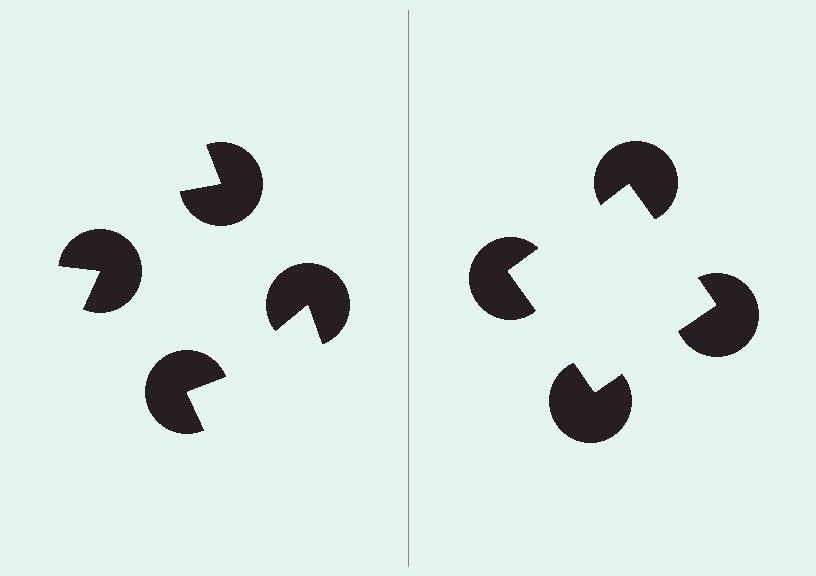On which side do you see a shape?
An illusory square appears on the right side. On the left side the wedge cuts are rotated, so no coherent shape forms.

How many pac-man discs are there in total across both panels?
8 — 4 on each side.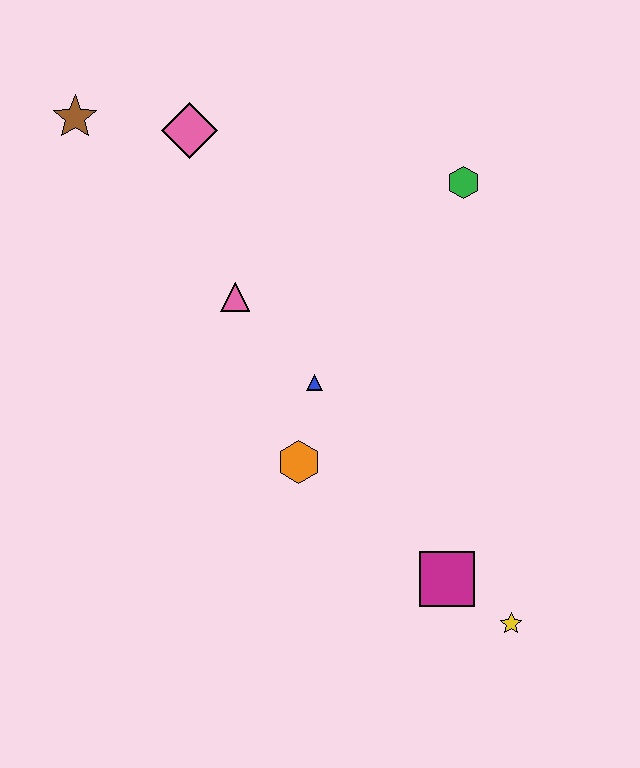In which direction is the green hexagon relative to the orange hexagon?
The green hexagon is above the orange hexagon.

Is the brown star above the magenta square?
Yes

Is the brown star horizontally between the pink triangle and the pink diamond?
No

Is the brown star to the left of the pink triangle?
Yes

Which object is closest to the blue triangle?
The orange hexagon is closest to the blue triangle.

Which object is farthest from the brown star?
The yellow star is farthest from the brown star.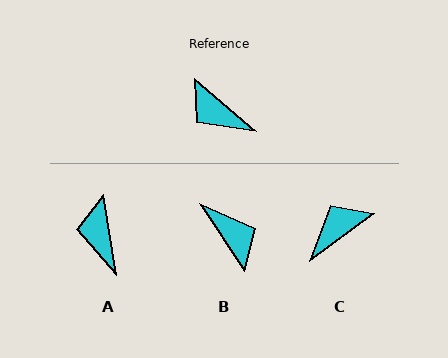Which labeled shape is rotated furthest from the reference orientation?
B, about 164 degrees away.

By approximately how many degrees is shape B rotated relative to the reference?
Approximately 164 degrees counter-clockwise.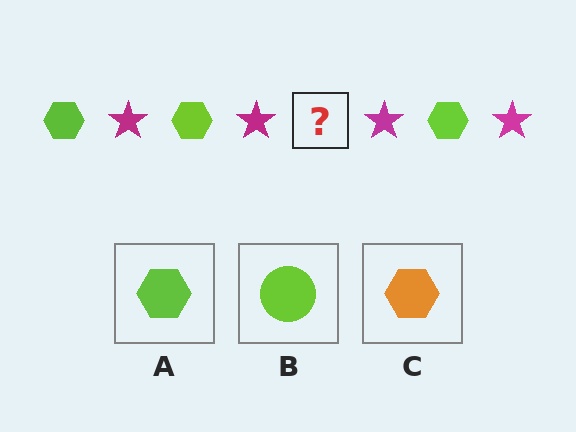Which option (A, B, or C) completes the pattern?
A.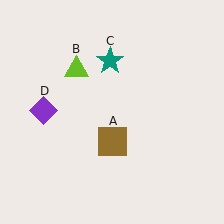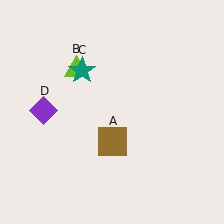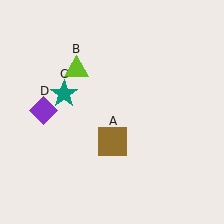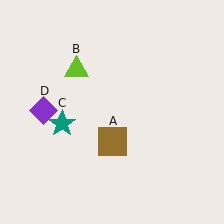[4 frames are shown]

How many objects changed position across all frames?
1 object changed position: teal star (object C).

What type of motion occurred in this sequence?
The teal star (object C) rotated counterclockwise around the center of the scene.